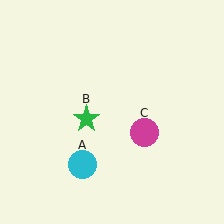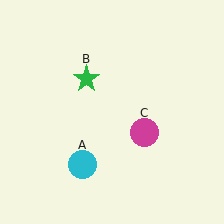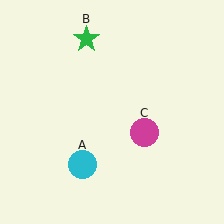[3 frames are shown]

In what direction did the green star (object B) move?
The green star (object B) moved up.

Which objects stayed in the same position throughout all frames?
Cyan circle (object A) and magenta circle (object C) remained stationary.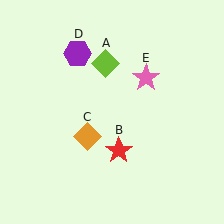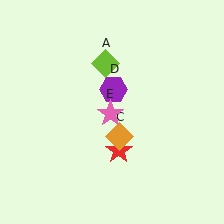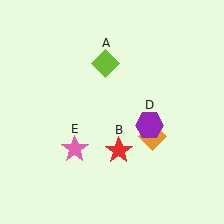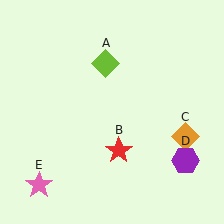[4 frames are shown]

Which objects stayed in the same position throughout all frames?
Lime diamond (object A) and red star (object B) remained stationary.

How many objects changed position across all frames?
3 objects changed position: orange diamond (object C), purple hexagon (object D), pink star (object E).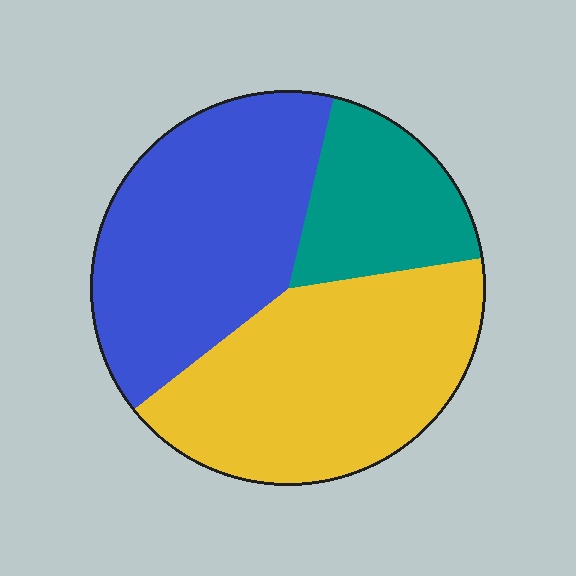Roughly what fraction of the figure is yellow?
Yellow takes up between a quarter and a half of the figure.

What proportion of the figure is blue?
Blue takes up about two fifths (2/5) of the figure.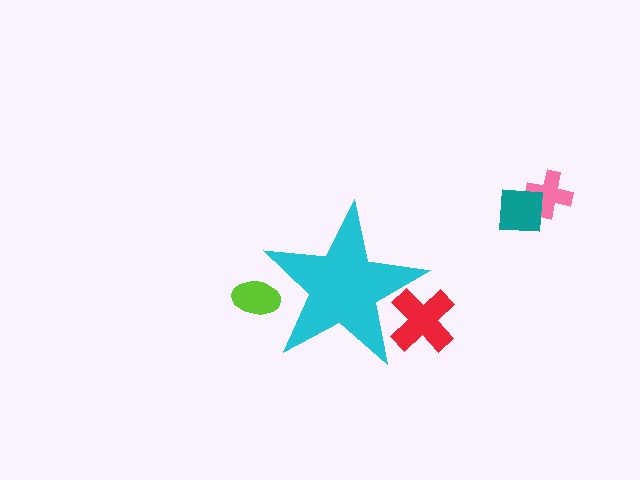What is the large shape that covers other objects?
A cyan star.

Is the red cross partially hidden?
Yes, the red cross is partially hidden behind the cyan star.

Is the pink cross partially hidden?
No, the pink cross is fully visible.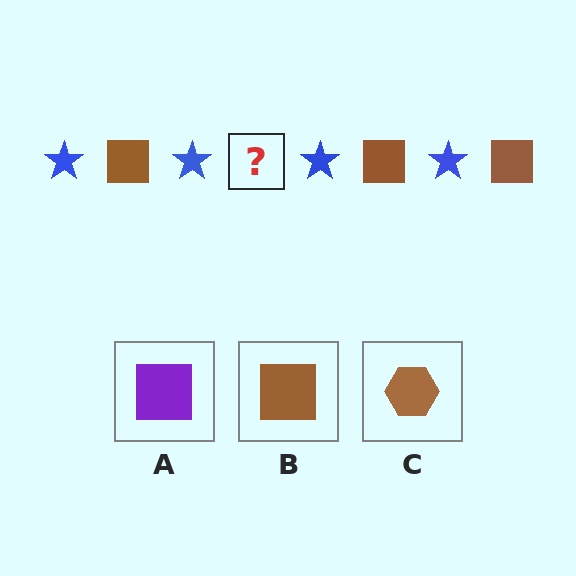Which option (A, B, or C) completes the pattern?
B.